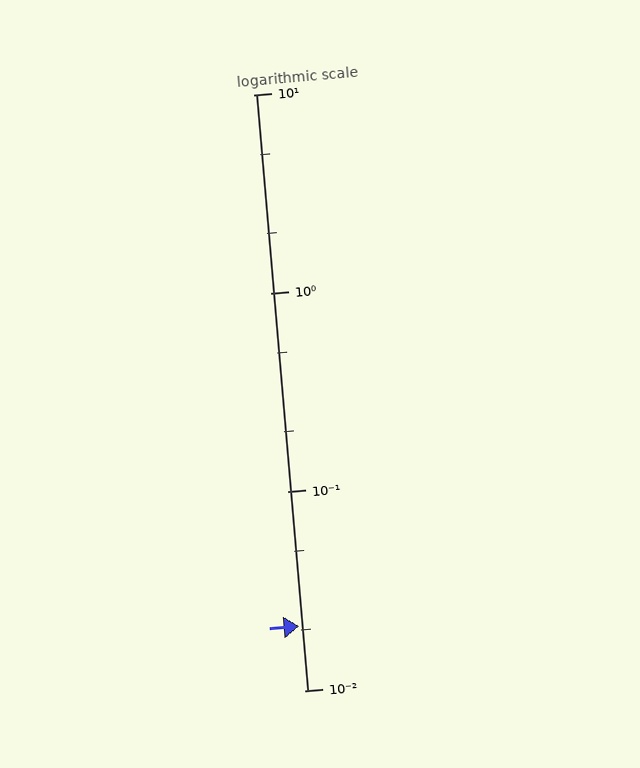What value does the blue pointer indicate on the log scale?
The pointer indicates approximately 0.021.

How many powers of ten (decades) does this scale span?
The scale spans 3 decades, from 0.01 to 10.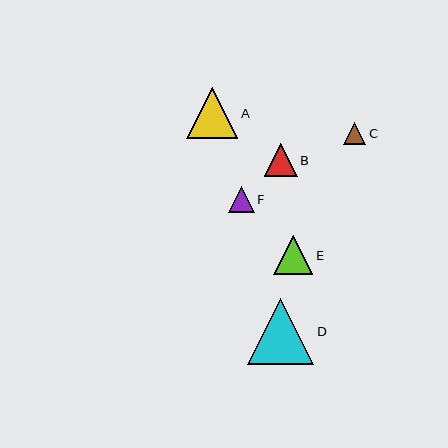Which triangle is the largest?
Triangle D is the largest with a size of approximately 67 pixels.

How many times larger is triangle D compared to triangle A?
Triangle D is approximately 1.3 times the size of triangle A.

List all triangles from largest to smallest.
From largest to smallest: D, A, E, B, F, C.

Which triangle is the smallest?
Triangle C is the smallest with a size of approximately 22 pixels.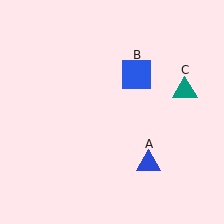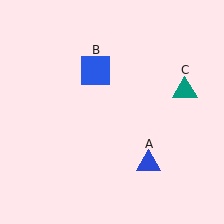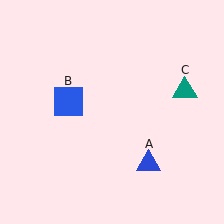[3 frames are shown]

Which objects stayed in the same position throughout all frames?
Blue triangle (object A) and teal triangle (object C) remained stationary.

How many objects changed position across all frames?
1 object changed position: blue square (object B).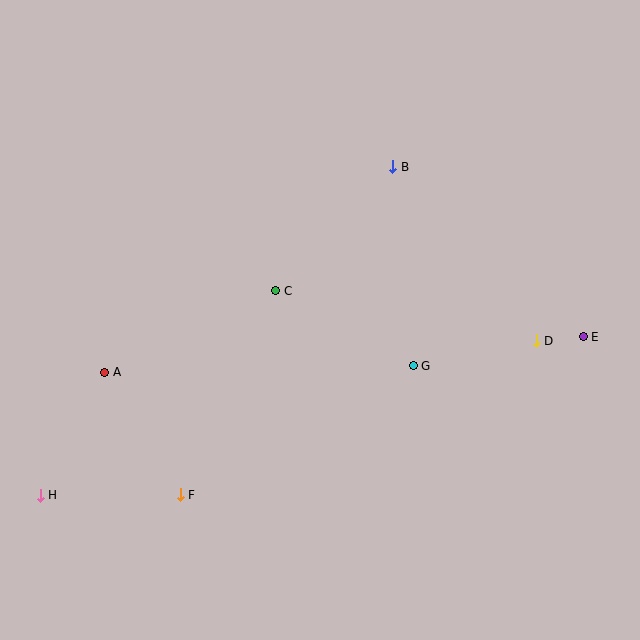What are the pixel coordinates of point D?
Point D is at (536, 341).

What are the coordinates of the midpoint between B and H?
The midpoint between B and H is at (217, 331).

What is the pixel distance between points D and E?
The distance between D and E is 47 pixels.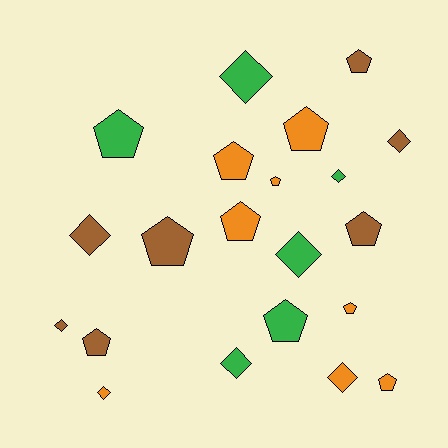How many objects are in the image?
There are 21 objects.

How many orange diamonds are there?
There are 2 orange diamonds.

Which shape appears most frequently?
Pentagon, with 12 objects.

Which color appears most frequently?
Orange, with 8 objects.